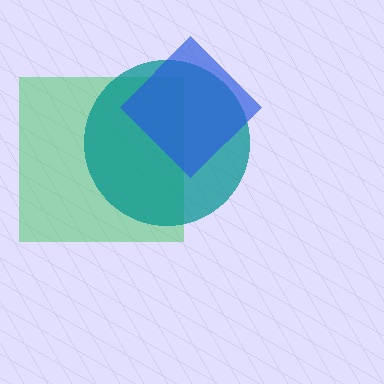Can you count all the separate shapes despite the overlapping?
Yes, there are 3 separate shapes.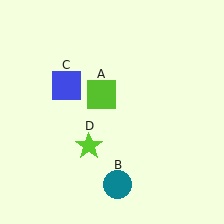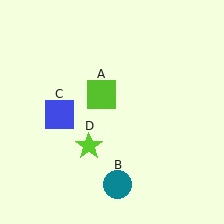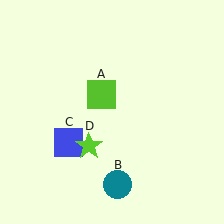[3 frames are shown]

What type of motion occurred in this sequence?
The blue square (object C) rotated counterclockwise around the center of the scene.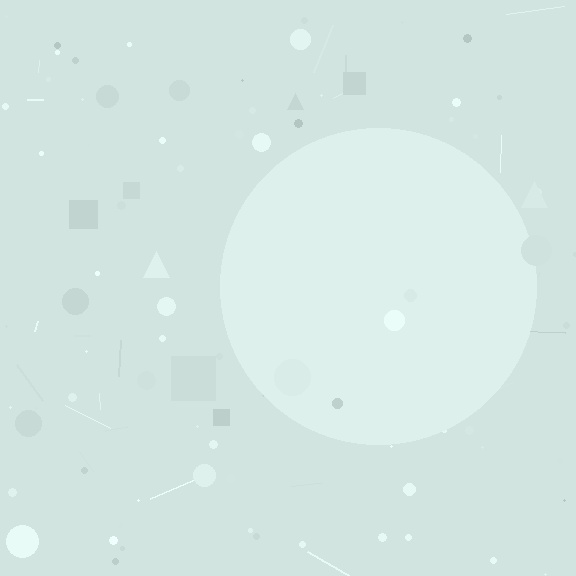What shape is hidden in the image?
A circle is hidden in the image.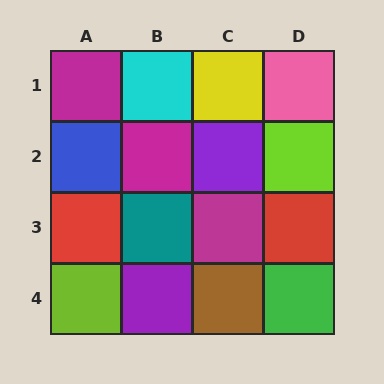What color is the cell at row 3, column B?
Teal.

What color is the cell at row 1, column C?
Yellow.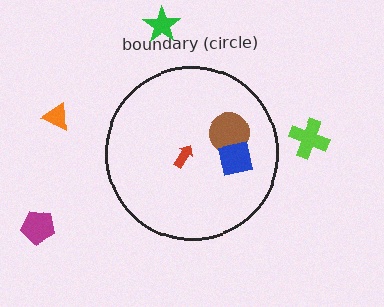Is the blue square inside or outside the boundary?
Inside.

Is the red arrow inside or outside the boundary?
Inside.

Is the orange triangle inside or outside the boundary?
Outside.